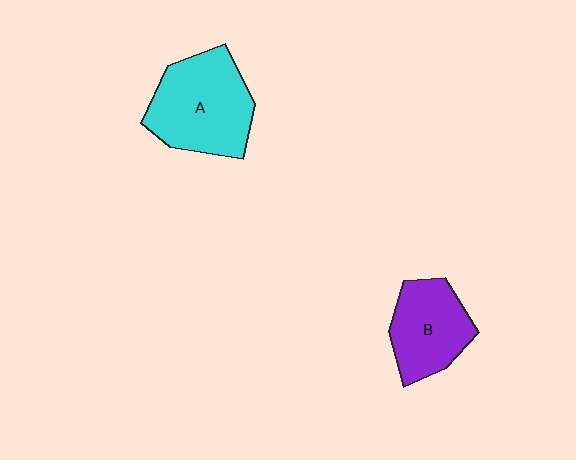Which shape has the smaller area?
Shape B (purple).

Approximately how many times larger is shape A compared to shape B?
Approximately 1.4 times.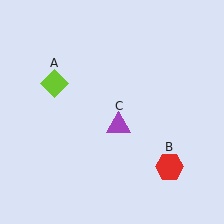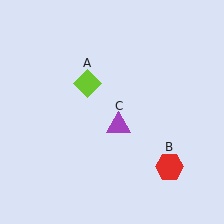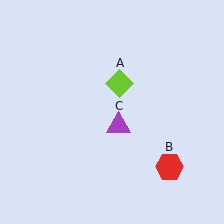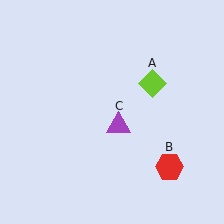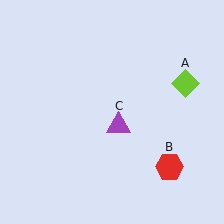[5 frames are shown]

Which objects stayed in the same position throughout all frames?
Red hexagon (object B) and purple triangle (object C) remained stationary.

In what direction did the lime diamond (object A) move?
The lime diamond (object A) moved right.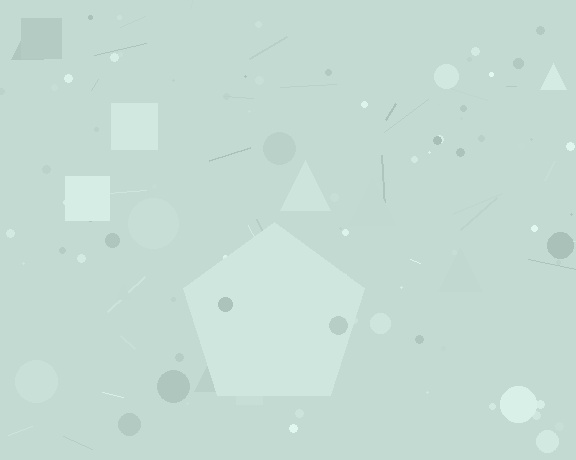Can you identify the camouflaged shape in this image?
The camouflaged shape is a pentagon.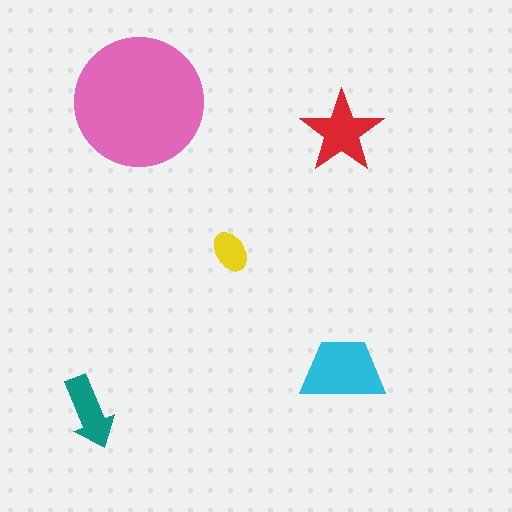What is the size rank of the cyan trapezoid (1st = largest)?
2nd.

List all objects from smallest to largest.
The yellow ellipse, the teal arrow, the red star, the cyan trapezoid, the pink circle.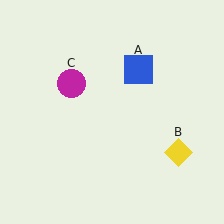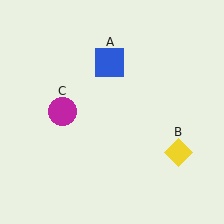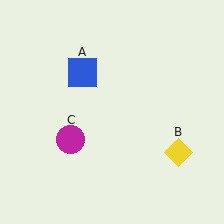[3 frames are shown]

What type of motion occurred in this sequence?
The blue square (object A), magenta circle (object C) rotated counterclockwise around the center of the scene.